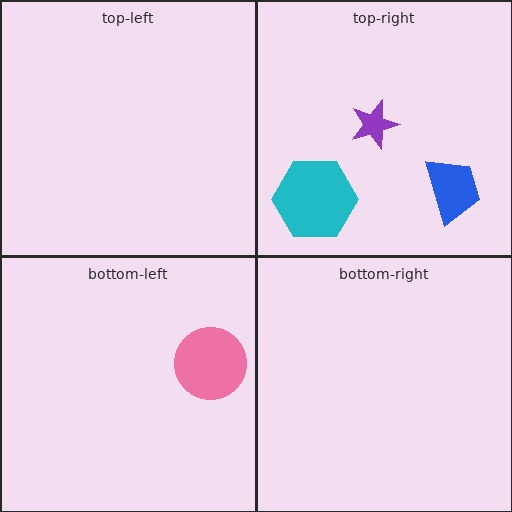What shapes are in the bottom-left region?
The pink circle.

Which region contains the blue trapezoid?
The top-right region.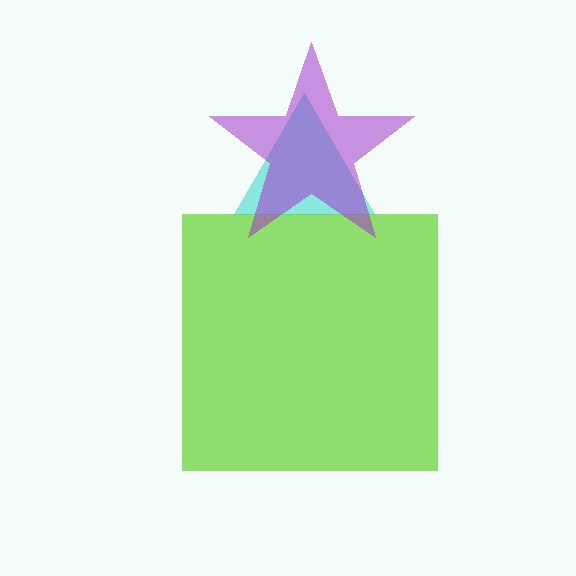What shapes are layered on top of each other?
The layered shapes are: a cyan triangle, a lime square, a purple star.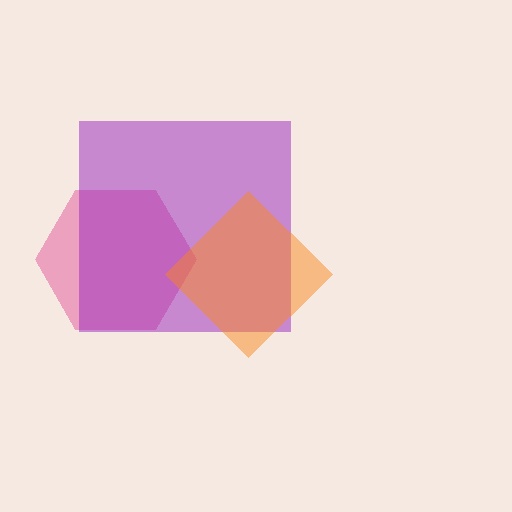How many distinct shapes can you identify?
There are 3 distinct shapes: a pink hexagon, a purple square, an orange diamond.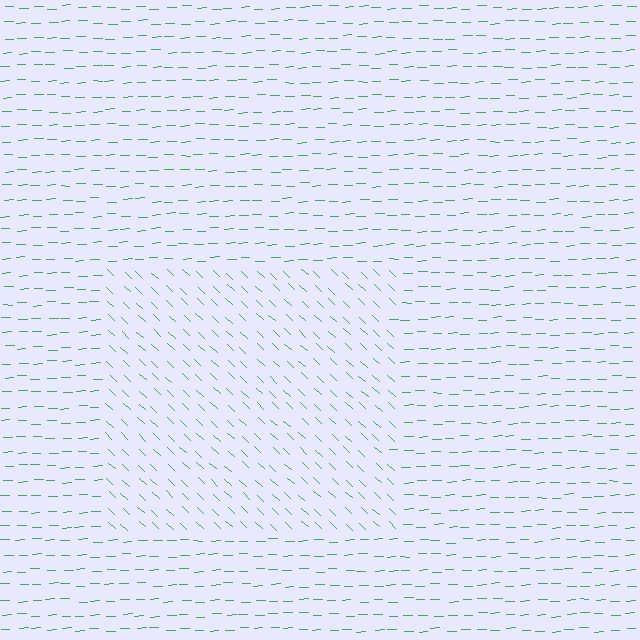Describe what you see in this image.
The image is filled with small green line segments. A rectangle region in the image has lines oriented differently from the surrounding lines, creating a visible texture boundary.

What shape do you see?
I see a rectangle.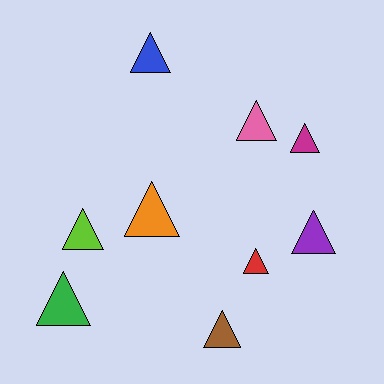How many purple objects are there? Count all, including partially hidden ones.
There is 1 purple object.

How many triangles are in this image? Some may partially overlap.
There are 9 triangles.